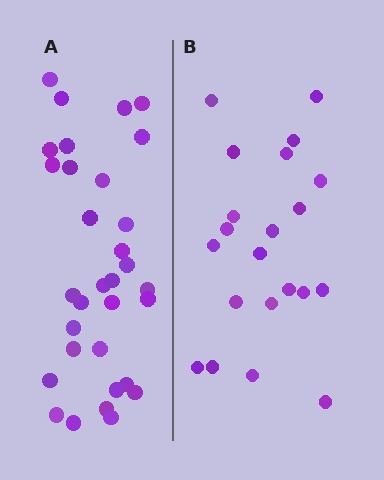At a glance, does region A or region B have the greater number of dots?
Region A (the left region) has more dots.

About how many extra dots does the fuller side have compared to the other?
Region A has roughly 12 or so more dots than region B.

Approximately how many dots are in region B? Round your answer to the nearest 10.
About 20 dots. (The exact count is 21, which rounds to 20.)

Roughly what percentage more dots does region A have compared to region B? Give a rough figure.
About 50% more.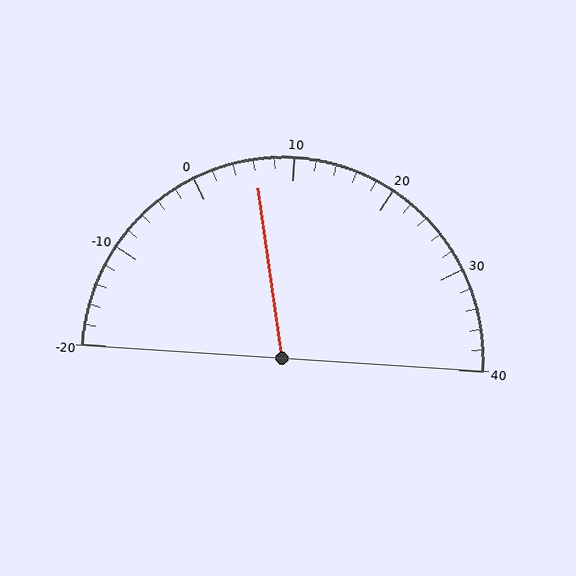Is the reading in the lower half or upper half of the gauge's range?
The reading is in the lower half of the range (-20 to 40).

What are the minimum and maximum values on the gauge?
The gauge ranges from -20 to 40.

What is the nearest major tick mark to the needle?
The nearest major tick mark is 10.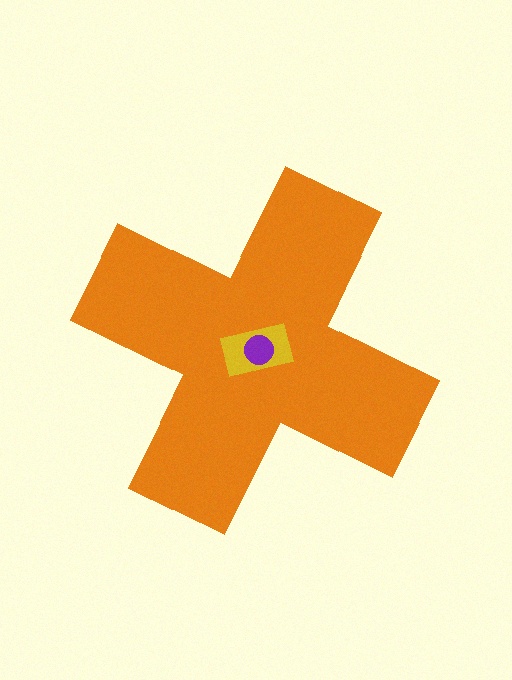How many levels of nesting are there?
3.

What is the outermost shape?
The orange cross.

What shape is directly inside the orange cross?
The yellow rectangle.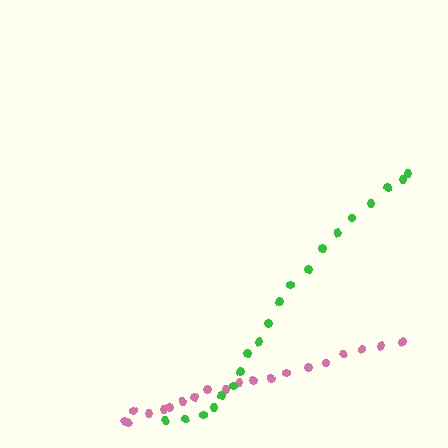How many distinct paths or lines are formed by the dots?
There are 2 distinct paths.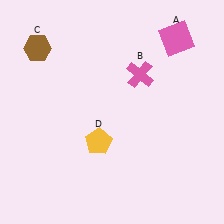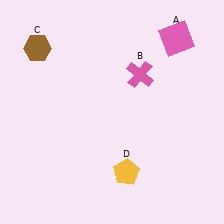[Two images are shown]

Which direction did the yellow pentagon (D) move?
The yellow pentagon (D) moved down.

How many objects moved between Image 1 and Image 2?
1 object moved between the two images.